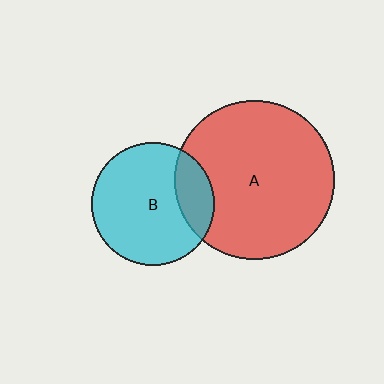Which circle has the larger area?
Circle A (red).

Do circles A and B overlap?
Yes.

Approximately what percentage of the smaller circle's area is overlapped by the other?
Approximately 20%.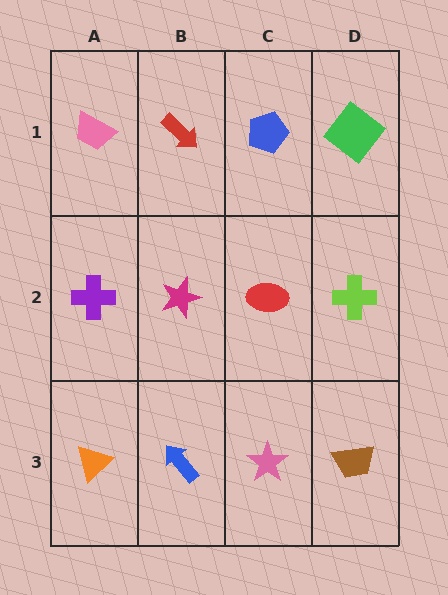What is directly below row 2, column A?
An orange triangle.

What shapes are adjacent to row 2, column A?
A pink trapezoid (row 1, column A), an orange triangle (row 3, column A), a magenta star (row 2, column B).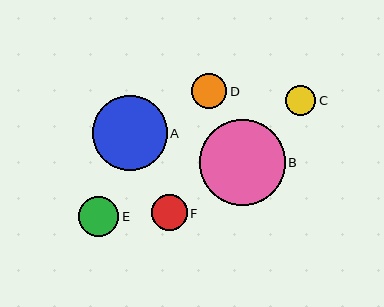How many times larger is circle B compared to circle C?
Circle B is approximately 2.9 times the size of circle C.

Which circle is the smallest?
Circle C is the smallest with a size of approximately 30 pixels.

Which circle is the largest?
Circle B is the largest with a size of approximately 86 pixels.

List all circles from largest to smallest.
From largest to smallest: B, A, E, F, D, C.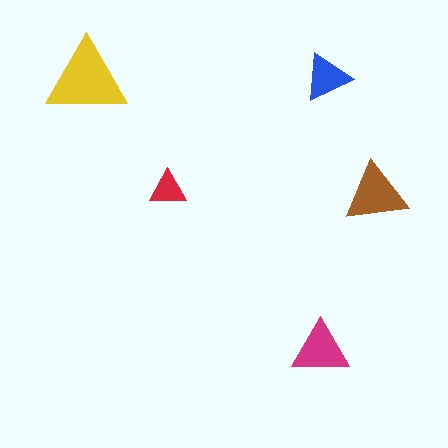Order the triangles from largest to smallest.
the yellow one, the brown one, the magenta one, the blue one, the red one.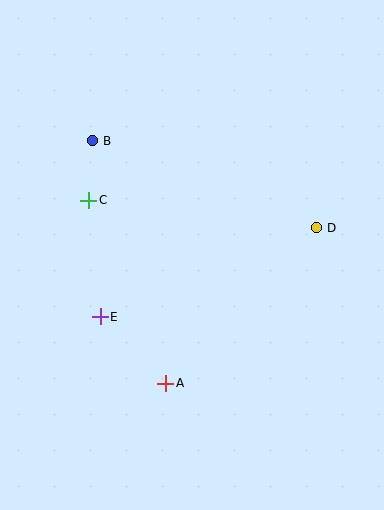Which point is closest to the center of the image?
Point E at (100, 317) is closest to the center.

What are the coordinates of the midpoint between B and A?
The midpoint between B and A is at (129, 262).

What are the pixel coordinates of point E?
Point E is at (100, 317).